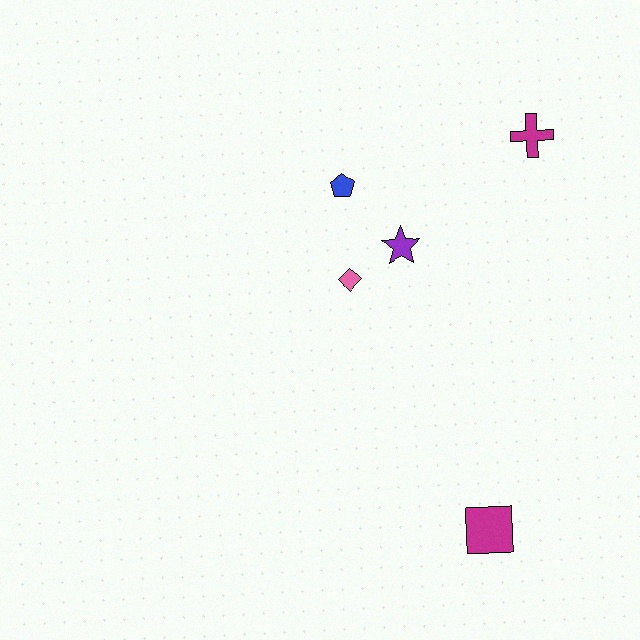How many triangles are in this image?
There are no triangles.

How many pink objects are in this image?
There is 1 pink object.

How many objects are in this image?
There are 5 objects.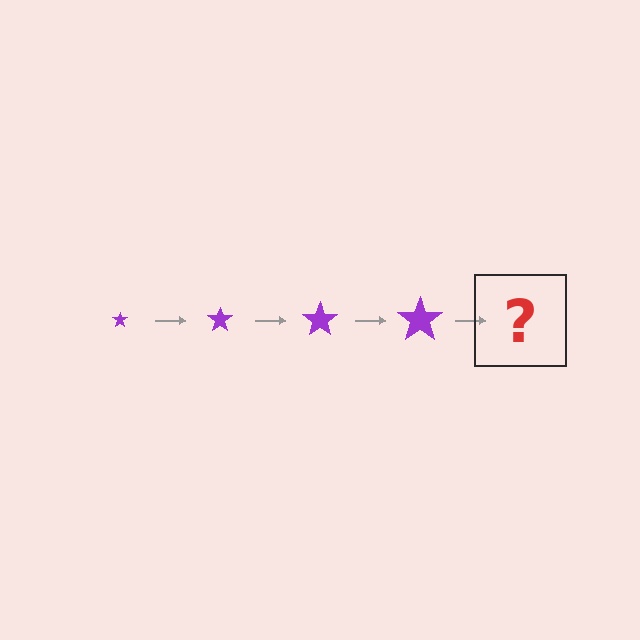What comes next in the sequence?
The next element should be a purple star, larger than the previous one.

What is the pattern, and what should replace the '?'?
The pattern is that the star gets progressively larger each step. The '?' should be a purple star, larger than the previous one.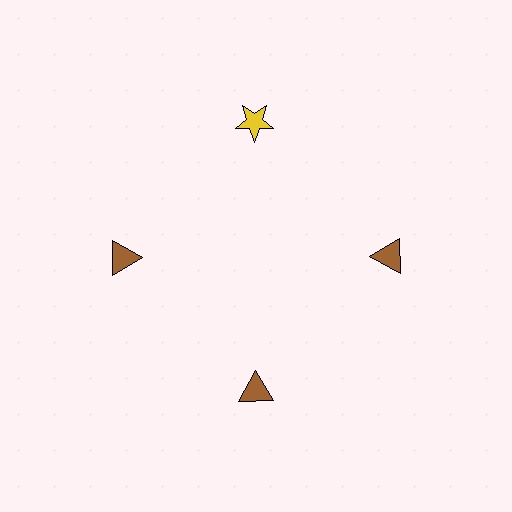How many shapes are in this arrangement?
There are 4 shapes arranged in a ring pattern.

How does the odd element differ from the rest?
It differs in both color (yellow instead of brown) and shape (star instead of triangle).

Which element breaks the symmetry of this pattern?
The yellow star at roughly the 12 o'clock position breaks the symmetry. All other shapes are brown triangles.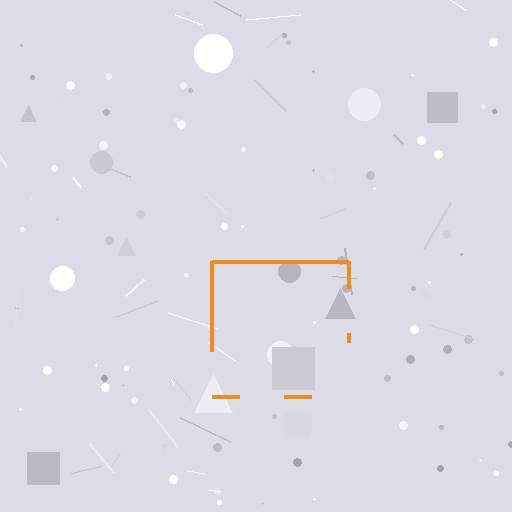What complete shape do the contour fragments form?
The contour fragments form a square.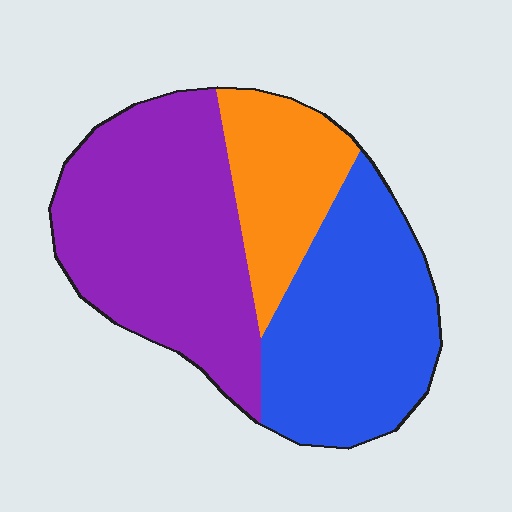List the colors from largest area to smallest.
From largest to smallest: purple, blue, orange.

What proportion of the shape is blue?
Blue covers about 35% of the shape.